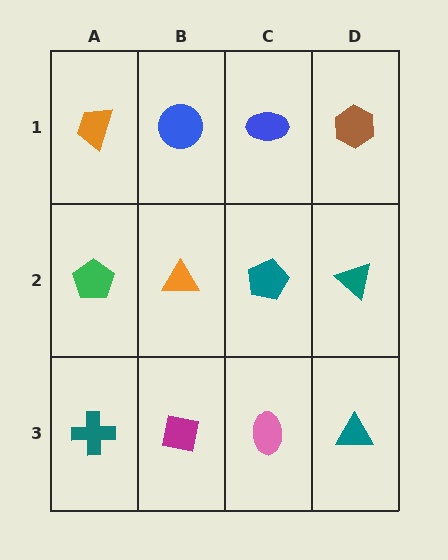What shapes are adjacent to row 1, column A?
A green pentagon (row 2, column A), a blue circle (row 1, column B).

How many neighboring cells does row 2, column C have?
4.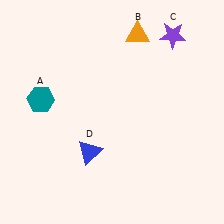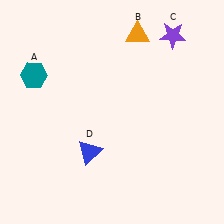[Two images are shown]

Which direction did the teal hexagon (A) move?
The teal hexagon (A) moved up.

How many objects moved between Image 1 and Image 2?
1 object moved between the two images.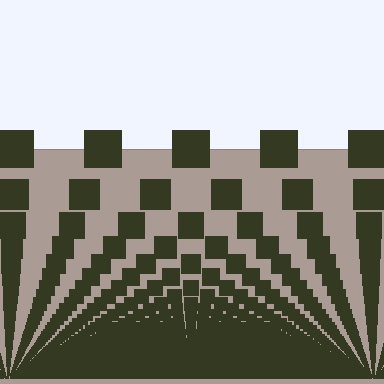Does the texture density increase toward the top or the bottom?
Density increases toward the bottom.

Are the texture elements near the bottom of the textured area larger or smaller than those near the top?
Smaller. The gradient is inverted — elements near the bottom are smaller and denser.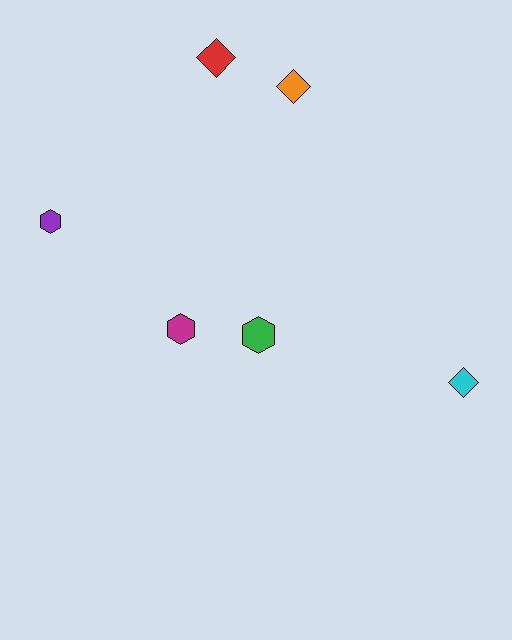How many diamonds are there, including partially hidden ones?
There are 3 diamonds.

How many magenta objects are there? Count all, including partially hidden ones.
There is 1 magenta object.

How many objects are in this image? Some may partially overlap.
There are 6 objects.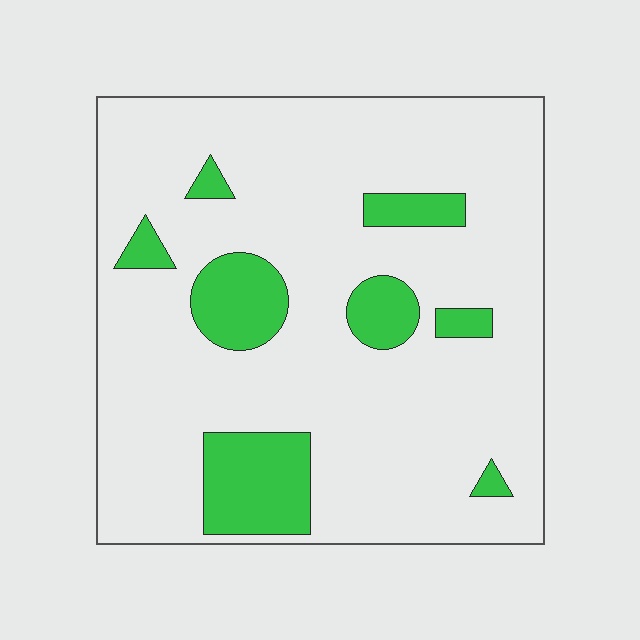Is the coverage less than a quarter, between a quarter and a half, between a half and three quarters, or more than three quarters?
Less than a quarter.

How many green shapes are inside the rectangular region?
8.